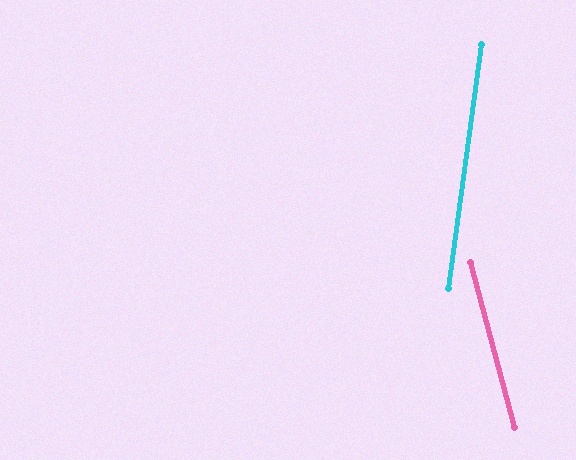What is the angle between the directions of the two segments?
Approximately 23 degrees.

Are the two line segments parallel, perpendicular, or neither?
Neither parallel nor perpendicular — they differ by about 23°.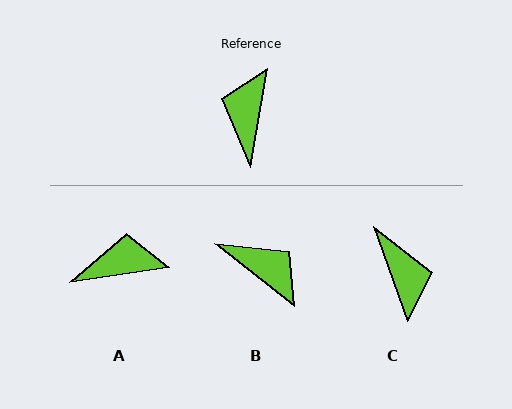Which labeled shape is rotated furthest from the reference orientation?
C, about 150 degrees away.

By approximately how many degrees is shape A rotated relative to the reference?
Approximately 71 degrees clockwise.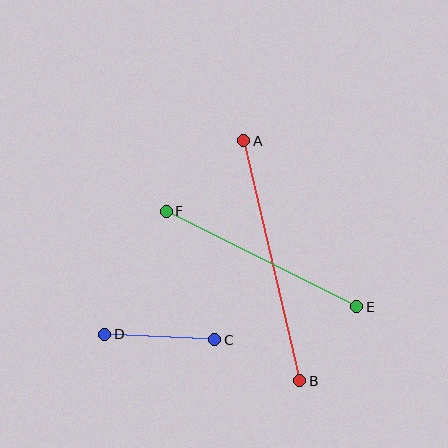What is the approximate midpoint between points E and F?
The midpoint is at approximately (262, 259) pixels.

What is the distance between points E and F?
The distance is approximately 213 pixels.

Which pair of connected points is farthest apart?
Points A and B are farthest apart.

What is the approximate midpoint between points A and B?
The midpoint is at approximately (272, 261) pixels.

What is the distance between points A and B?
The distance is approximately 247 pixels.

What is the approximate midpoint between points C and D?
The midpoint is at approximately (160, 337) pixels.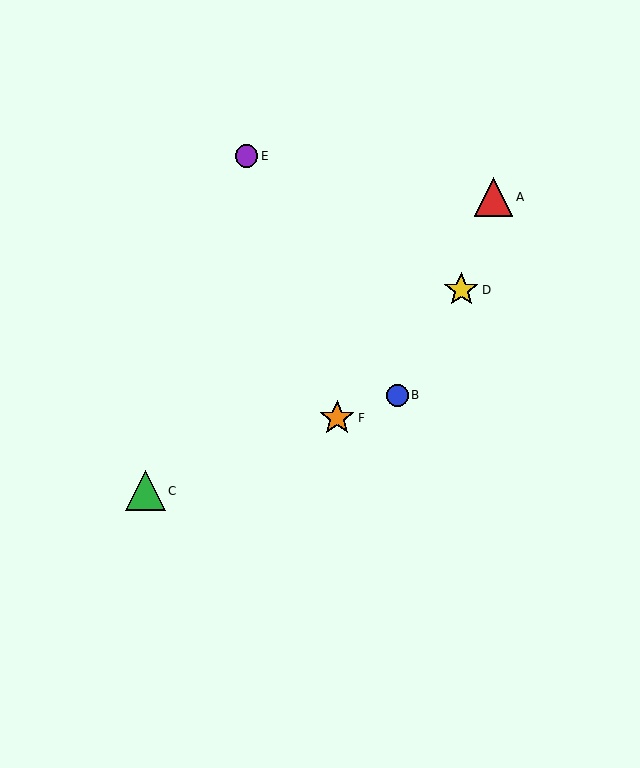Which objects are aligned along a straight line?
Objects B, C, F are aligned along a straight line.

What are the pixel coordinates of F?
Object F is at (337, 418).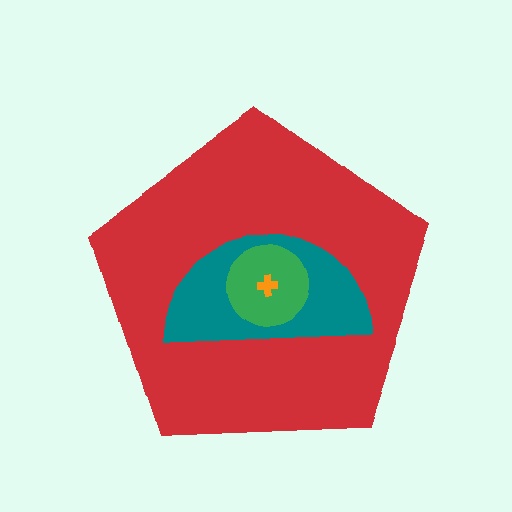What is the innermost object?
The orange cross.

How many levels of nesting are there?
4.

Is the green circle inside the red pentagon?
Yes.